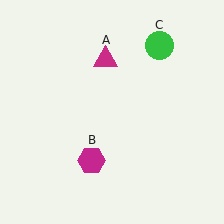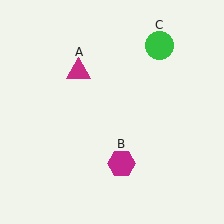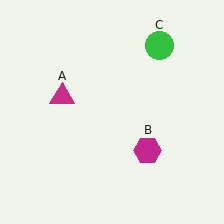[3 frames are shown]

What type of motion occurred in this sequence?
The magenta triangle (object A), magenta hexagon (object B) rotated counterclockwise around the center of the scene.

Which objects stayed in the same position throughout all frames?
Green circle (object C) remained stationary.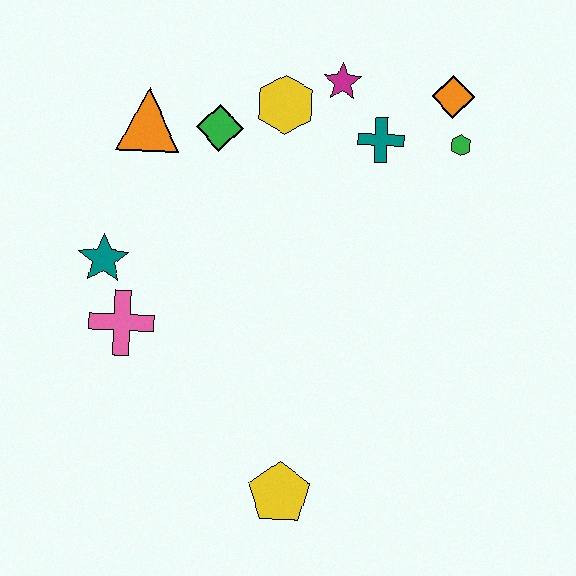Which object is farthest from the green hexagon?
The yellow pentagon is farthest from the green hexagon.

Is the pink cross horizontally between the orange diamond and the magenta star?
No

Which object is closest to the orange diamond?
The green hexagon is closest to the orange diamond.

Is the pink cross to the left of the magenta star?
Yes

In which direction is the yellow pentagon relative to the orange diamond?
The yellow pentagon is below the orange diamond.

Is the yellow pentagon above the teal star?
No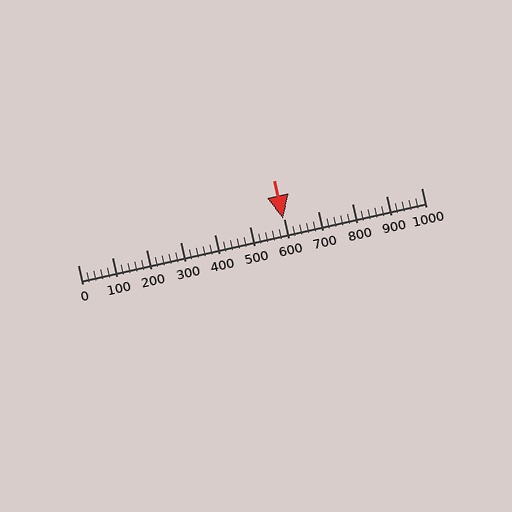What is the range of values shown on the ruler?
The ruler shows values from 0 to 1000.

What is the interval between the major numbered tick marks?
The major tick marks are spaced 100 units apart.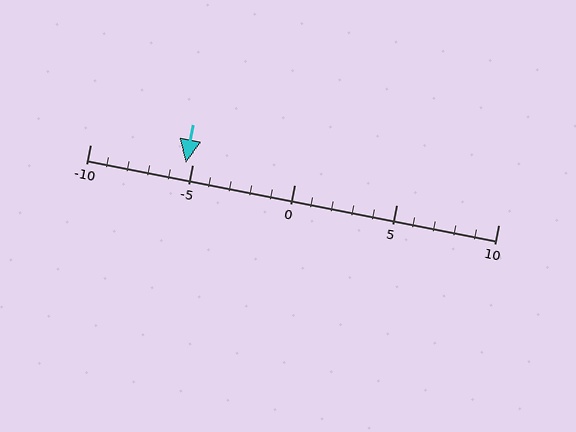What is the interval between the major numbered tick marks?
The major tick marks are spaced 5 units apart.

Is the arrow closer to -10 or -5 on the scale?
The arrow is closer to -5.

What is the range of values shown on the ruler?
The ruler shows values from -10 to 10.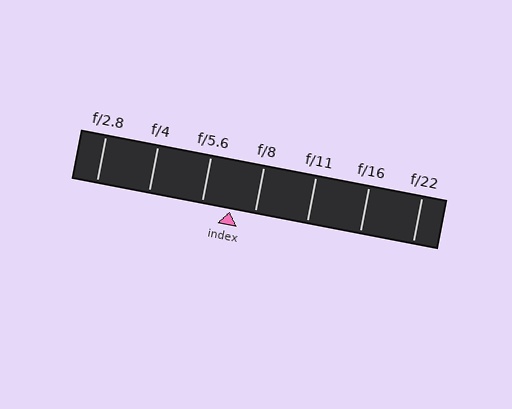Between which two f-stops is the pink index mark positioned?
The index mark is between f/5.6 and f/8.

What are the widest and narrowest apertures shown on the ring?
The widest aperture shown is f/2.8 and the narrowest is f/22.